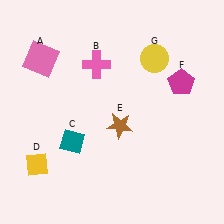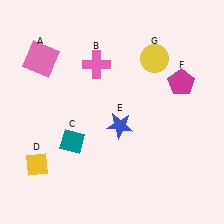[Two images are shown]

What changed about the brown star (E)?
In Image 1, E is brown. In Image 2, it changed to blue.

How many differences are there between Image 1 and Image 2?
There is 1 difference between the two images.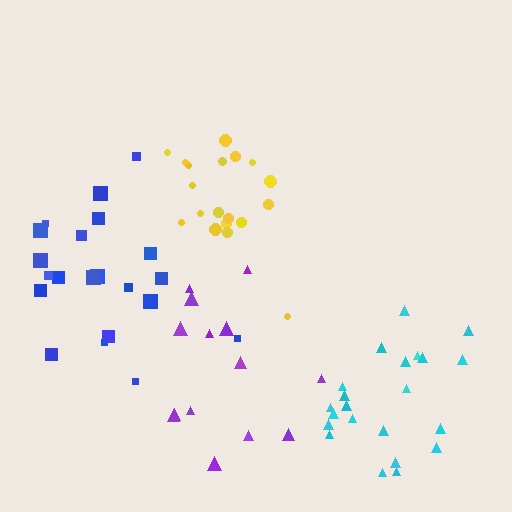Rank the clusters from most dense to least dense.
cyan, yellow, blue, purple.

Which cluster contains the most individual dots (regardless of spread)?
Cyan (22).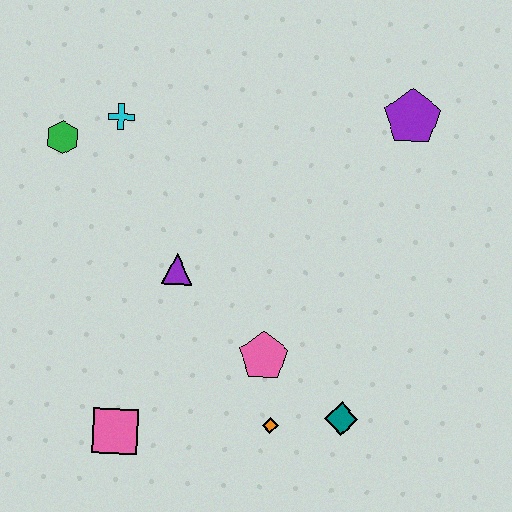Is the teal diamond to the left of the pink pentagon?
No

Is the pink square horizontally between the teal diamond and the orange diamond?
No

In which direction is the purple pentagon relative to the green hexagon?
The purple pentagon is to the right of the green hexagon.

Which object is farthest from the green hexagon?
The teal diamond is farthest from the green hexagon.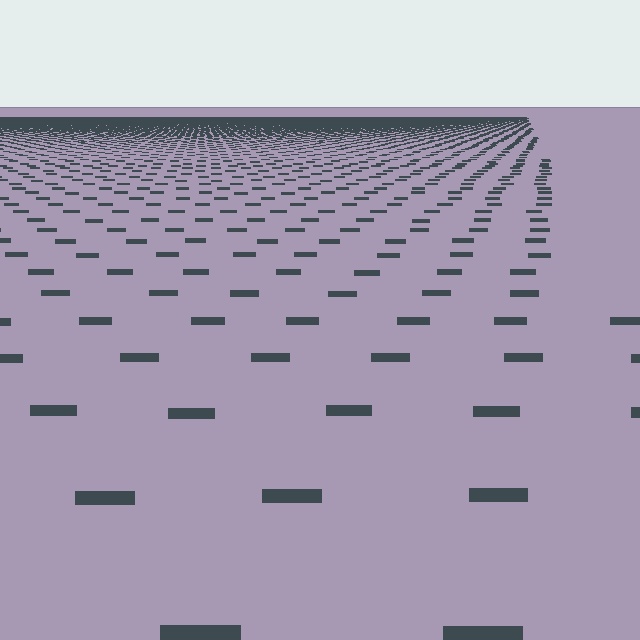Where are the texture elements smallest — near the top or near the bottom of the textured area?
Near the top.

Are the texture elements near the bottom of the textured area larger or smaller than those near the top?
Larger. Near the bottom, elements are closer to the viewer and appear at a bigger on-screen size.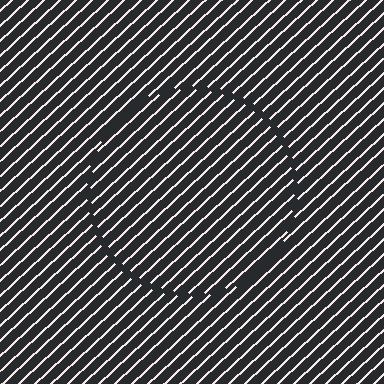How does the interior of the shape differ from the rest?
The interior of the shape contains the same grating, shifted by half a period — the contour is defined by the phase discontinuity where line-ends from the inner and outer gratings abut.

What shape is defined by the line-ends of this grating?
An illusory circle. The interior of the shape contains the same grating, shifted by half a period — the contour is defined by the phase discontinuity where line-ends from the inner and outer gratings abut.